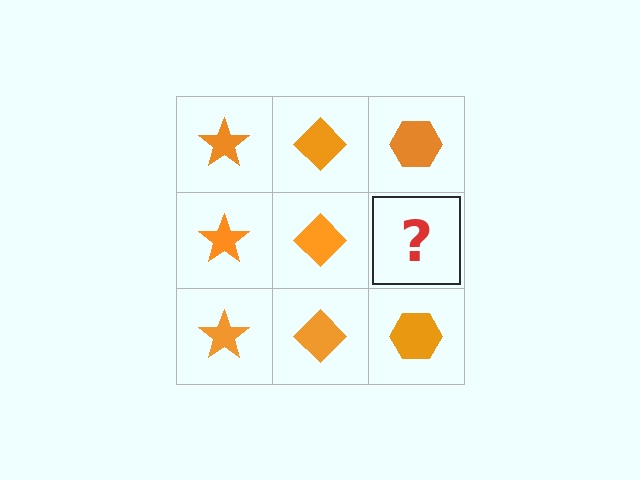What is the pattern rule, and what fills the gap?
The rule is that each column has a consistent shape. The gap should be filled with an orange hexagon.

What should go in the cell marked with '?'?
The missing cell should contain an orange hexagon.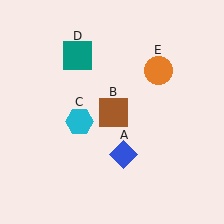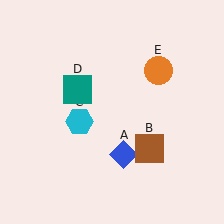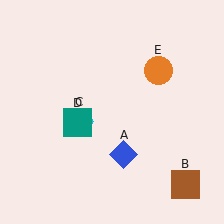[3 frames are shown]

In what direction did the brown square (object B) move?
The brown square (object B) moved down and to the right.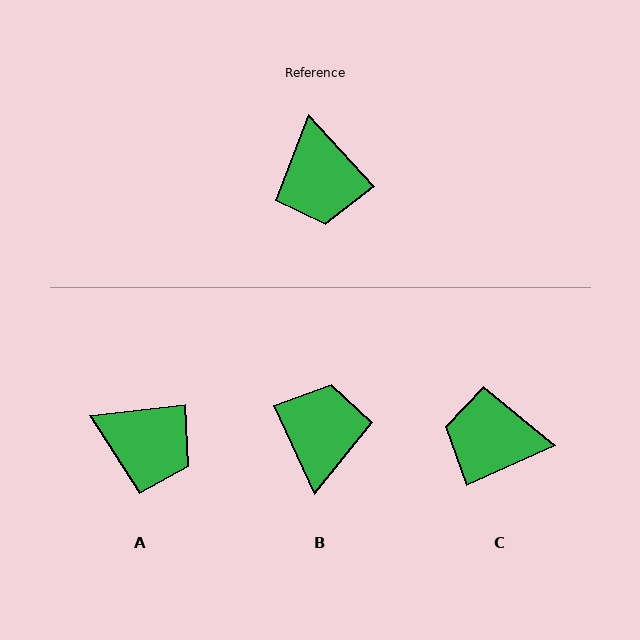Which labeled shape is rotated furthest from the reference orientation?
B, about 162 degrees away.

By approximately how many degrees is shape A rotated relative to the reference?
Approximately 54 degrees counter-clockwise.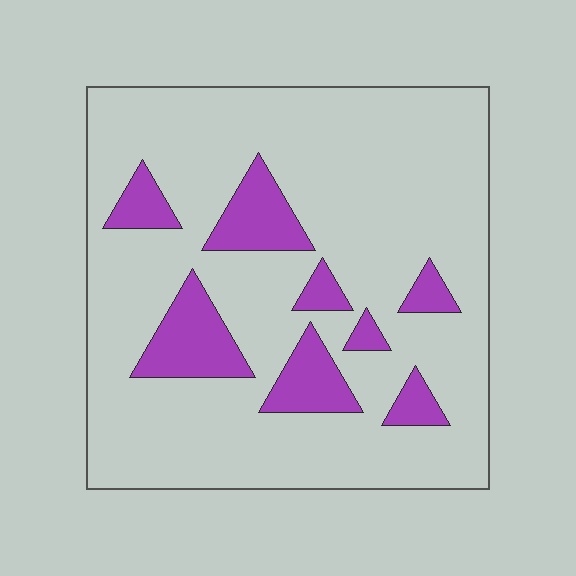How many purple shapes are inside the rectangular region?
8.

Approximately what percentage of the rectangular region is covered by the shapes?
Approximately 15%.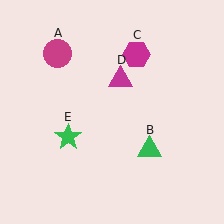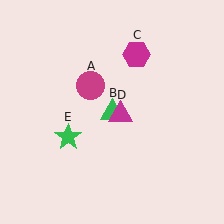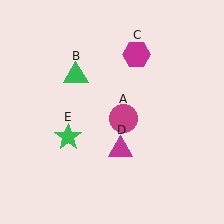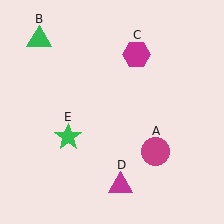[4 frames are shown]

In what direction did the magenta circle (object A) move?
The magenta circle (object A) moved down and to the right.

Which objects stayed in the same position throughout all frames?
Magenta hexagon (object C) and green star (object E) remained stationary.